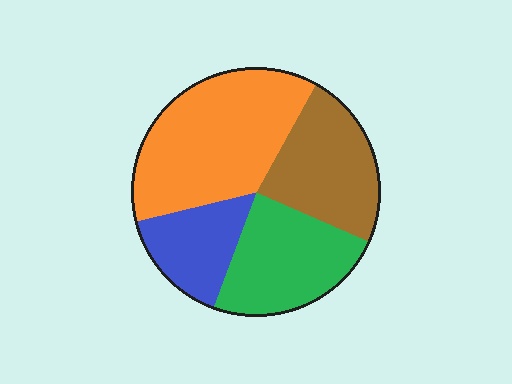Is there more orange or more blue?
Orange.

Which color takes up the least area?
Blue, at roughly 15%.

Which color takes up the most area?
Orange, at roughly 35%.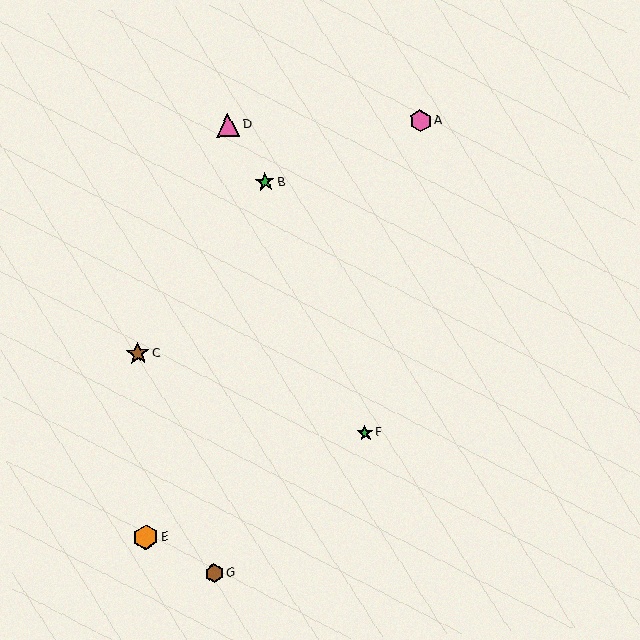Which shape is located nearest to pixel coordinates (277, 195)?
The green star (labeled B) at (265, 182) is nearest to that location.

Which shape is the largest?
The orange hexagon (labeled E) is the largest.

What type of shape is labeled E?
Shape E is an orange hexagon.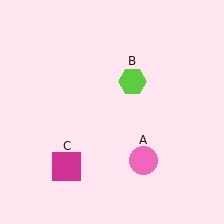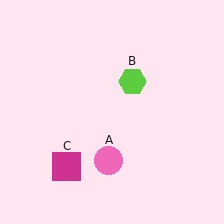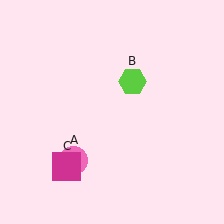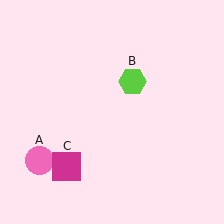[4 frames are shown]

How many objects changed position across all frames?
1 object changed position: pink circle (object A).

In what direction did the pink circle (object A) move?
The pink circle (object A) moved left.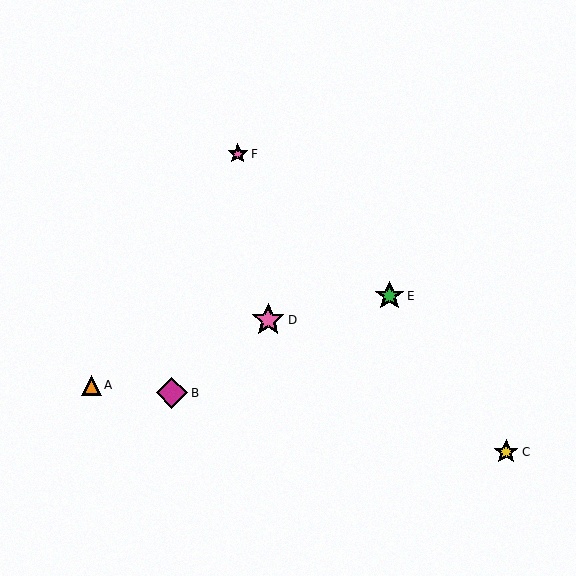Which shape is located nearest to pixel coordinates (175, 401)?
The magenta diamond (labeled B) at (172, 393) is nearest to that location.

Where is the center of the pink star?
The center of the pink star is at (268, 320).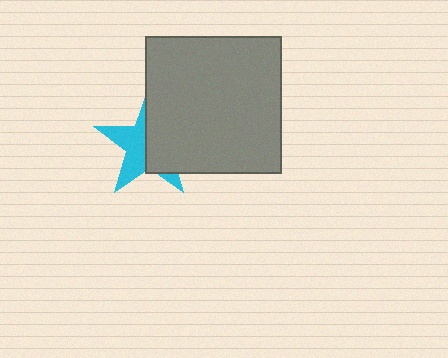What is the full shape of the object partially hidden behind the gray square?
The partially hidden object is a cyan star.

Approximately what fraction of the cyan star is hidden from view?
Roughly 52% of the cyan star is hidden behind the gray square.